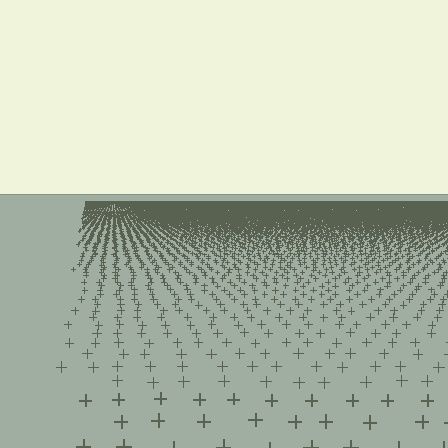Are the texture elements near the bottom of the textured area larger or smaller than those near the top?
Larger. Near the bottom, elements are closer to the viewer and appear at a bigger on-screen size.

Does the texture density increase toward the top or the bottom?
Density increases toward the top.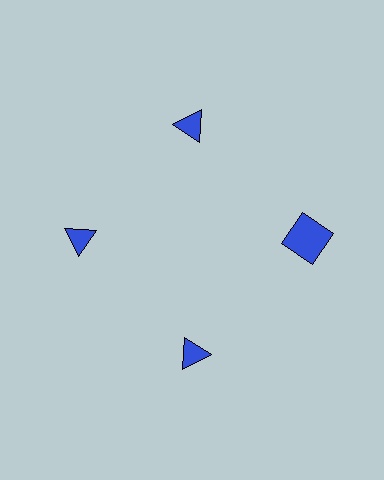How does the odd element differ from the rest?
It has a different shape: square instead of triangle.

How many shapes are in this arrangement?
There are 4 shapes arranged in a ring pattern.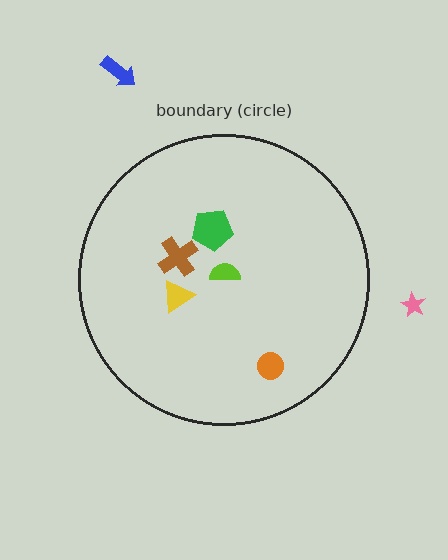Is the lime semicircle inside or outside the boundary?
Inside.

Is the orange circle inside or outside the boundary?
Inside.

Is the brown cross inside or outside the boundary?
Inside.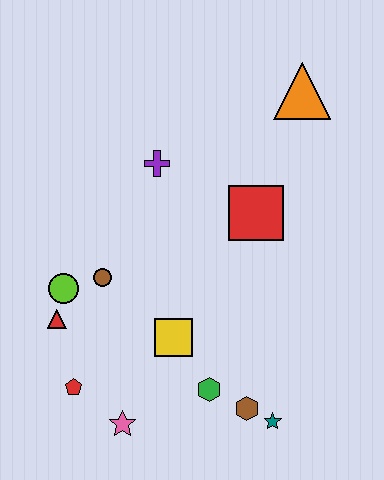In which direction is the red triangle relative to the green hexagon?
The red triangle is to the left of the green hexagon.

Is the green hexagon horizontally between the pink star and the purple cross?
No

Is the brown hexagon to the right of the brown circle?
Yes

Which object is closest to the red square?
The purple cross is closest to the red square.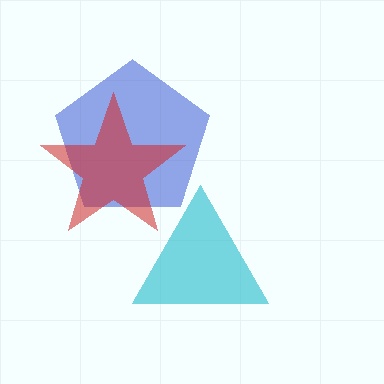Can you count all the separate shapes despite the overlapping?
Yes, there are 3 separate shapes.